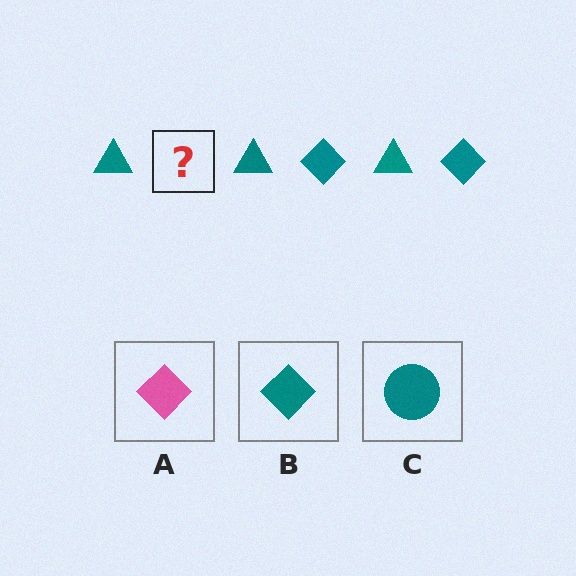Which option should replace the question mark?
Option B.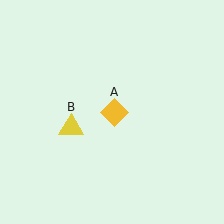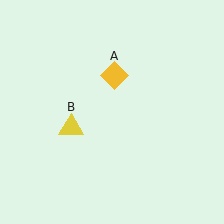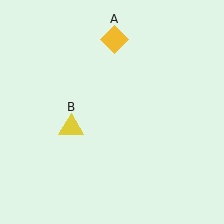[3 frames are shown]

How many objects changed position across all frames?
1 object changed position: yellow diamond (object A).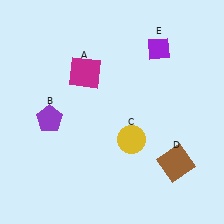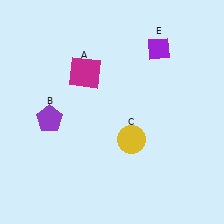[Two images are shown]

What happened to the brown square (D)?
The brown square (D) was removed in Image 2. It was in the bottom-right area of Image 1.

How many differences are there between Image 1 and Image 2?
There is 1 difference between the two images.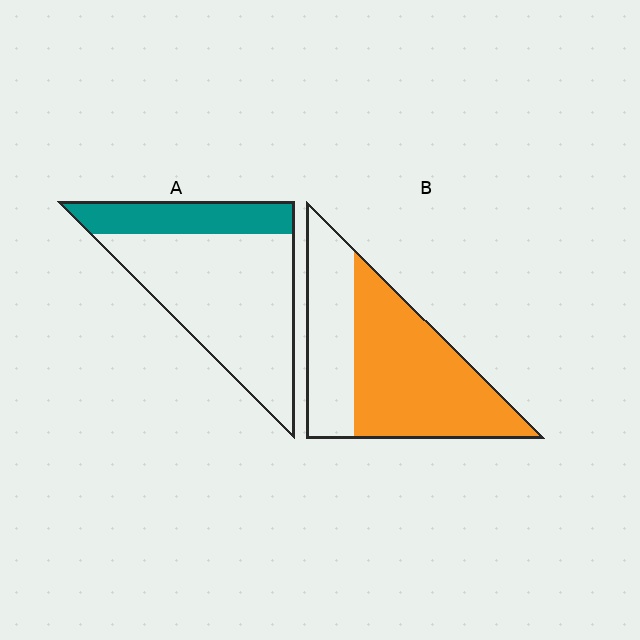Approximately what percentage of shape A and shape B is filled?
A is approximately 25% and B is approximately 65%.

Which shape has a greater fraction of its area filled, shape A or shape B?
Shape B.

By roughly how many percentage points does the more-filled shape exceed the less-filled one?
By roughly 40 percentage points (B over A).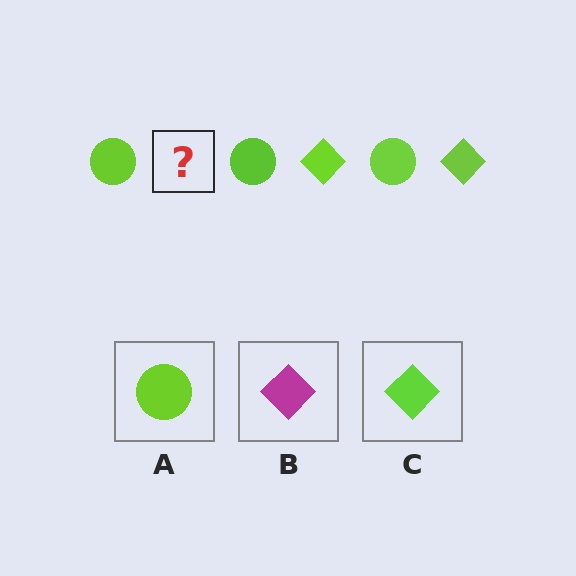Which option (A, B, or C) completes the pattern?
C.